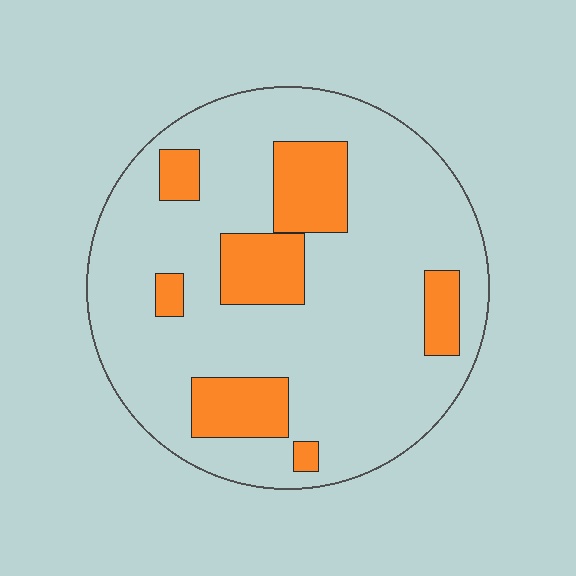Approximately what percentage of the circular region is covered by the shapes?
Approximately 20%.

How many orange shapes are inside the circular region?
7.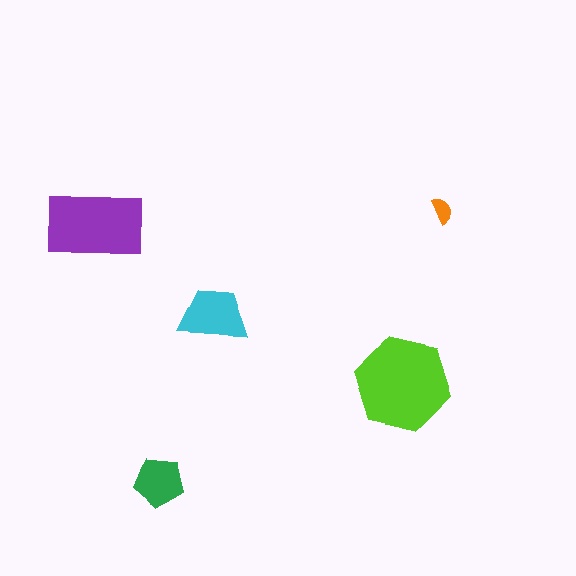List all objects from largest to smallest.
The lime hexagon, the purple rectangle, the cyan trapezoid, the green pentagon, the orange semicircle.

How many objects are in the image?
There are 5 objects in the image.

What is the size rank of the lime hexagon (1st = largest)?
1st.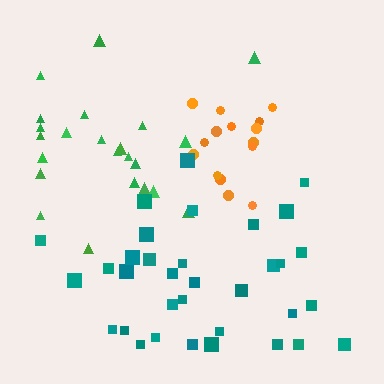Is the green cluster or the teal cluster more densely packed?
Teal.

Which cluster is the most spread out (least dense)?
Green.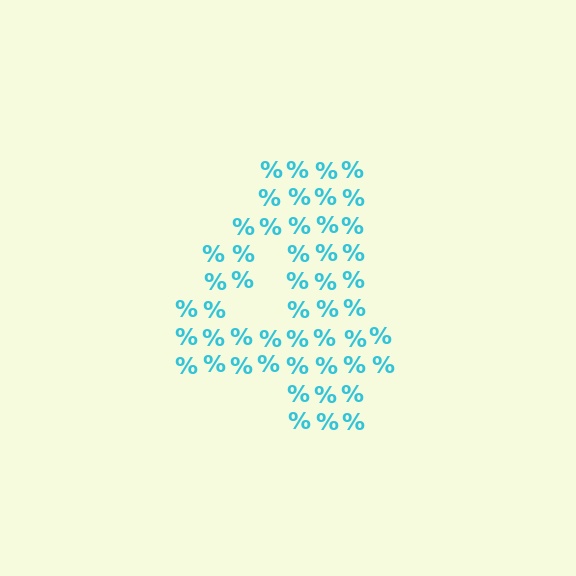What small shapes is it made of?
It is made of small percent signs.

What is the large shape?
The large shape is the digit 4.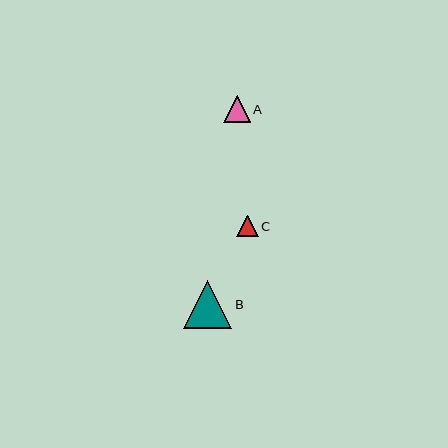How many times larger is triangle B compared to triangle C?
Triangle B is approximately 2.3 times the size of triangle C.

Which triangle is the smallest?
Triangle C is the smallest with a size of approximately 21 pixels.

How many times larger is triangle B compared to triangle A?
Triangle B is approximately 1.8 times the size of triangle A.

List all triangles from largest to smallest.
From largest to smallest: B, A, C.